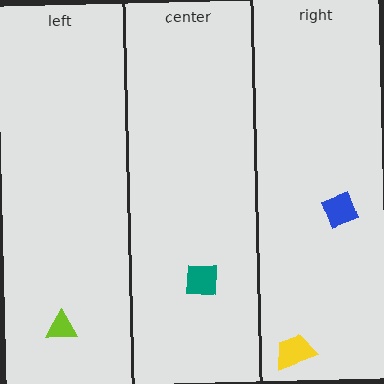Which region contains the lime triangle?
The left region.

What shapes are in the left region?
The lime triangle.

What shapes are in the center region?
The teal square.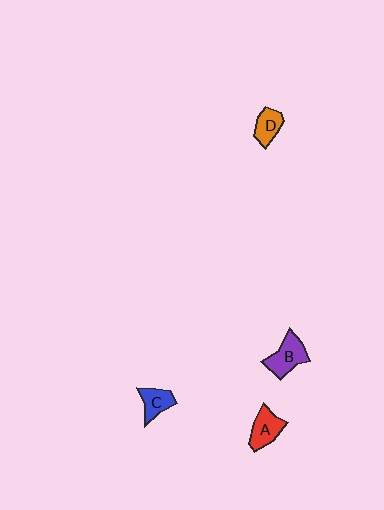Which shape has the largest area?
Shape B (purple).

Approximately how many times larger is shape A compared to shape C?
Approximately 1.3 times.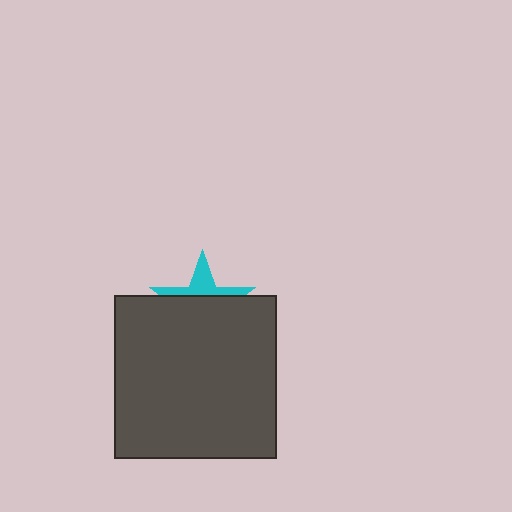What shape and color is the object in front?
The object in front is a dark gray square.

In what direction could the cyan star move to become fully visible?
The cyan star could move up. That would shift it out from behind the dark gray square entirely.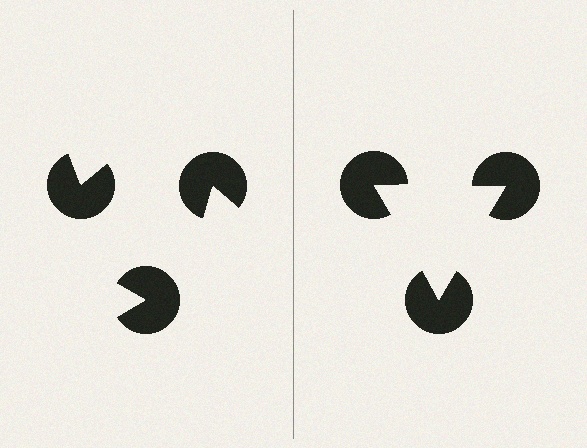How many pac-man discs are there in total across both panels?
6 — 3 on each side.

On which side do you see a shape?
An illusory triangle appears on the right side. On the left side the wedge cuts are rotated, so no coherent shape forms.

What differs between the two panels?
The pac-man discs are positioned identically on both sides; only the wedge orientations differ. On the right they align to a triangle; on the left they are misaligned.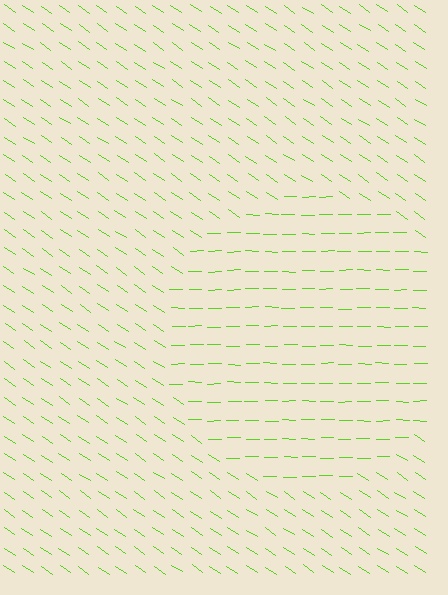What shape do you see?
I see a circle.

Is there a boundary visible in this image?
Yes, there is a texture boundary formed by a change in line orientation.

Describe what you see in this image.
The image is filled with small lime line segments. A circle region in the image has lines oriented differently from the surrounding lines, creating a visible texture boundary.